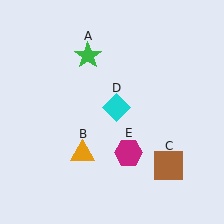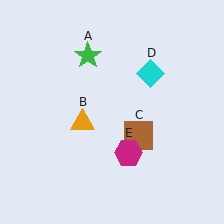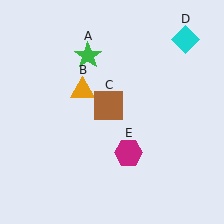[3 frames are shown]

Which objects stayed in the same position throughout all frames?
Green star (object A) and magenta hexagon (object E) remained stationary.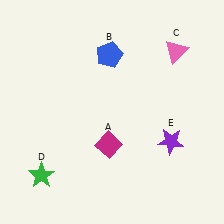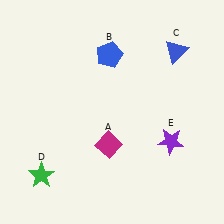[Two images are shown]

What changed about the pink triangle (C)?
In Image 1, C is pink. In Image 2, it changed to blue.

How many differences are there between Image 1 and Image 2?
There is 1 difference between the two images.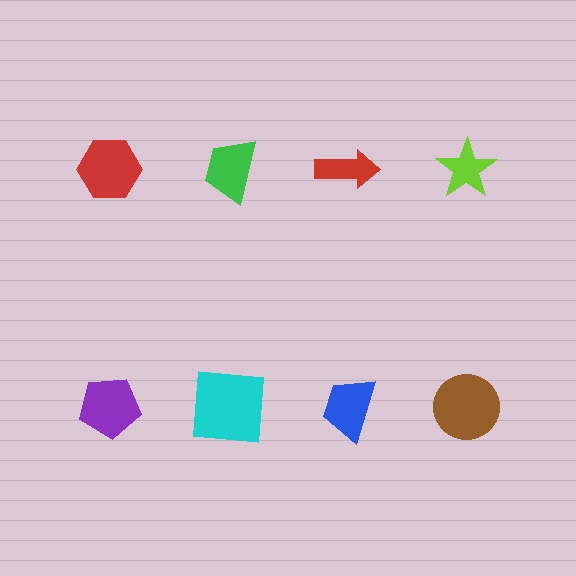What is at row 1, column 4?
A lime star.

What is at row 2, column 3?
A blue trapezoid.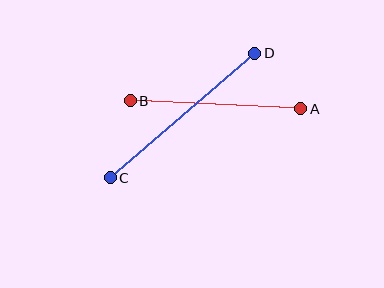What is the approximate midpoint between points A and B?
The midpoint is at approximately (216, 105) pixels.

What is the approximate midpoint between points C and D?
The midpoint is at approximately (182, 115) pixels.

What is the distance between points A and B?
The distance is approximately 171 pixels.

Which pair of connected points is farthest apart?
Points C and D are farthest apart.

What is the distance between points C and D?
The distance is approximately 191 pixels.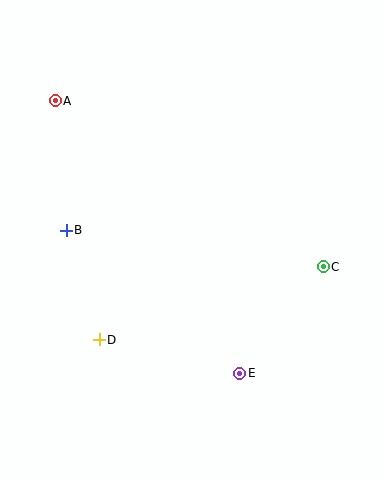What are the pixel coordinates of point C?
Point C is at (323, 267).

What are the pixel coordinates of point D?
Point D is at (99, 340).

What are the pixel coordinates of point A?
Point A is at (55, 101).